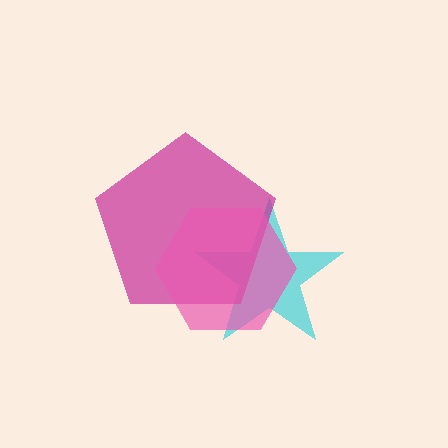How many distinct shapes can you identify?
There are 3 distinct shapes: a cyan star, a magenta pentagon, a pink hexagon.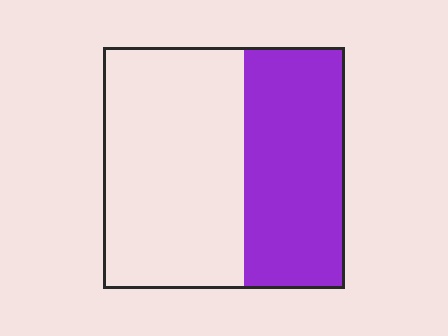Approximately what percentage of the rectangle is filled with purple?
Approximately 40%.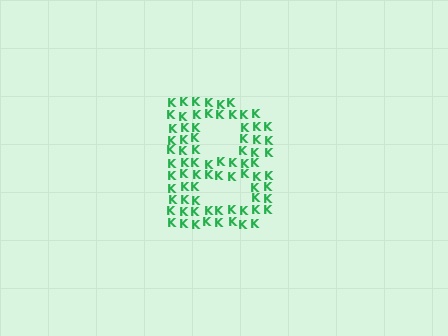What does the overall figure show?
The overall figure shows the letter B.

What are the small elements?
The small elements are letter K's.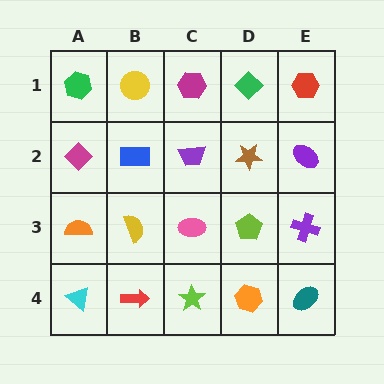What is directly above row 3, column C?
A purple trapezoid.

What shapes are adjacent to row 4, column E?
A purple cross (row 3, column E), an orange hexagon (row 4, column D).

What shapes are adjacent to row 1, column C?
A purple trapezoid (row 2, column C), a yellow circle (row 1, column B), a green diamond (row 1, column D).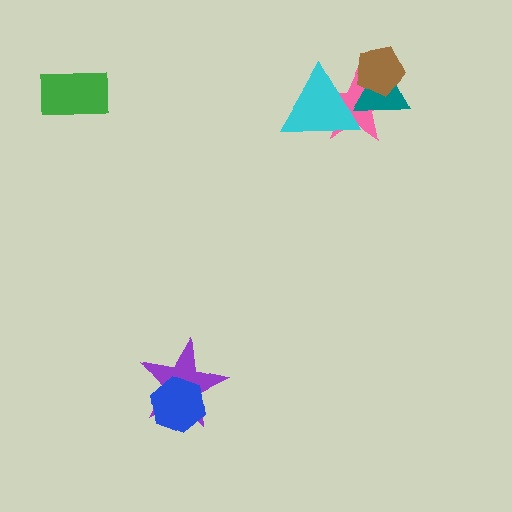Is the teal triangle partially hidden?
Yes, it is partially covered by another shape.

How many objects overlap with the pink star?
3 objects overlap with the pink star.